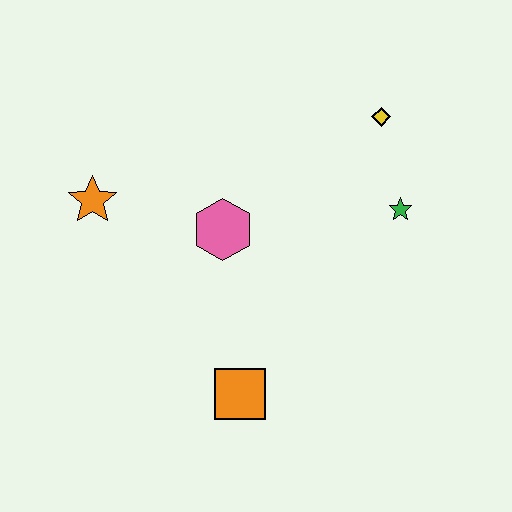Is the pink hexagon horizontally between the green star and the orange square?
No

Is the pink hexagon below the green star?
Yes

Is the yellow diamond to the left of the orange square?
No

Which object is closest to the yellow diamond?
The green star is closest to the yellow diamond.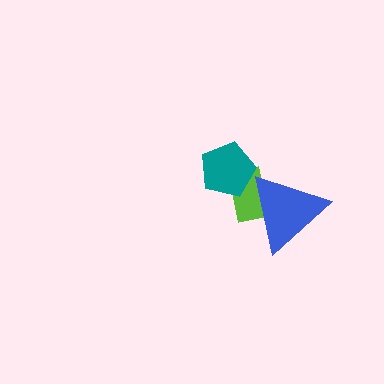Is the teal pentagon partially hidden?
No, no other shape covers it.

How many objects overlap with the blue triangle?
1 object overlaps with the blue triangle.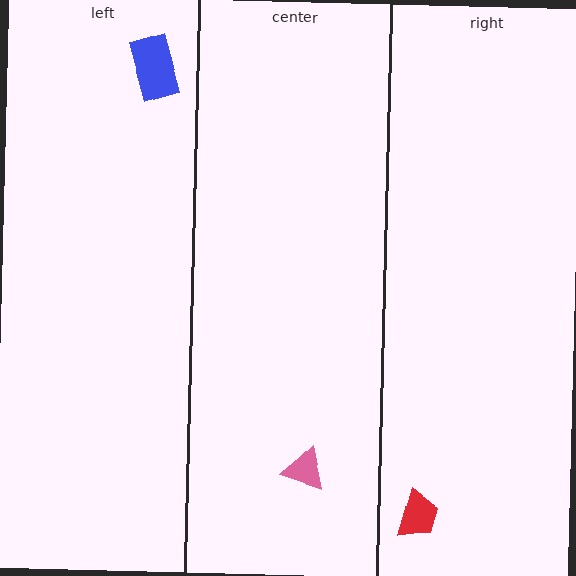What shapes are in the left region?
The blue rectangle.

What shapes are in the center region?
The pink triangle.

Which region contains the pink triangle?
The center region.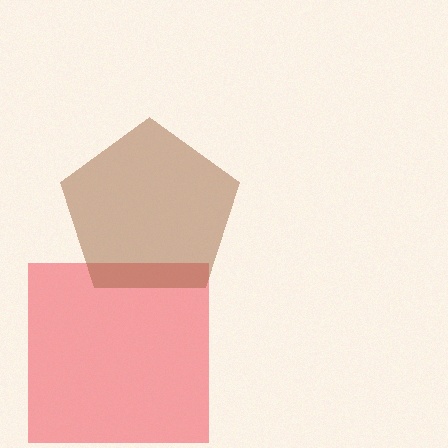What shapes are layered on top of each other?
The layered shapes are: a red square, a brown pentagon.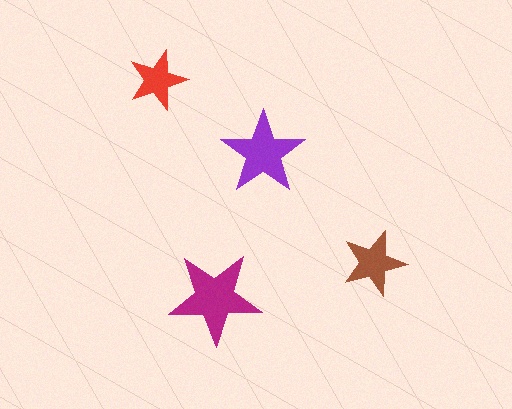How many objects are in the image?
There are 4 objects in the image.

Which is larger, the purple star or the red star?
The purple one.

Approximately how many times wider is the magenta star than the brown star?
About 1.5 times wider.